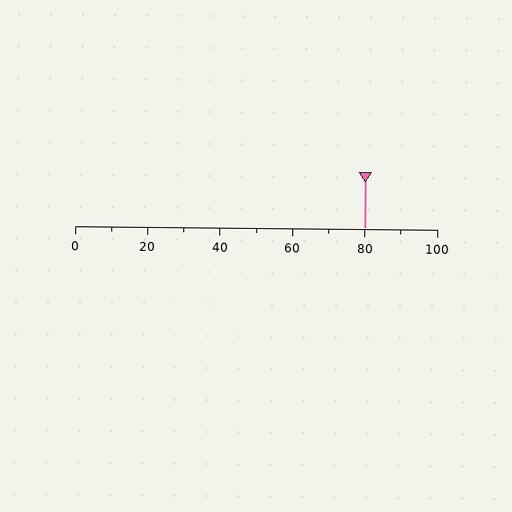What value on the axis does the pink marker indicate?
The marker indicates approximately 80.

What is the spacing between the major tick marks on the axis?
The major ticks are spaced 20 apart.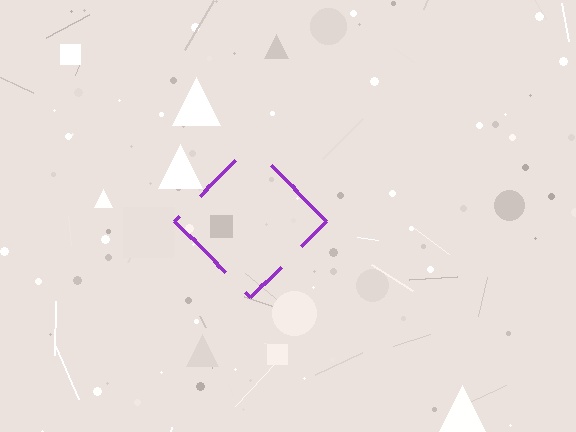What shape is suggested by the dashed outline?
The dashed outline suggests a diamond.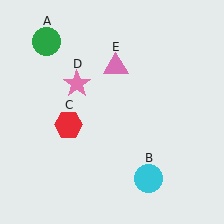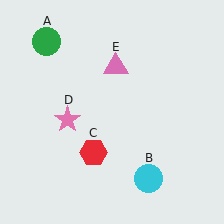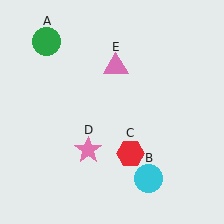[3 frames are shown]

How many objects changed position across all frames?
2 objects changed position: red hexagon (object C), pink star (object D).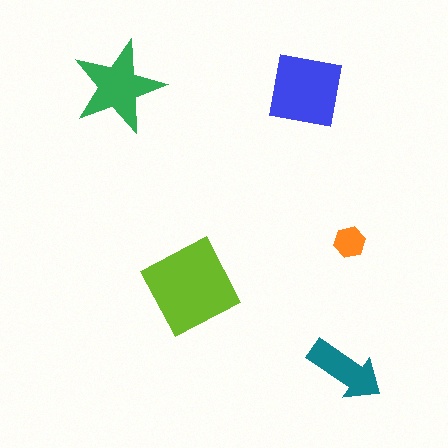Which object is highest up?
The green star is topmost.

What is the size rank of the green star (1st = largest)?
3rd.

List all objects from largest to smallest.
The lime diamond, the blue square, the green star, the teal arrow, the orange hexagon.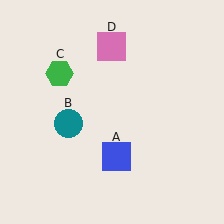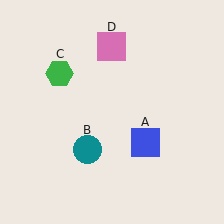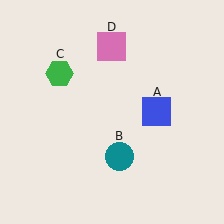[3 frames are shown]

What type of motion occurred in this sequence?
The blue square (object A), teal circle (object B) rotated counterclockwise around the center of the scene.